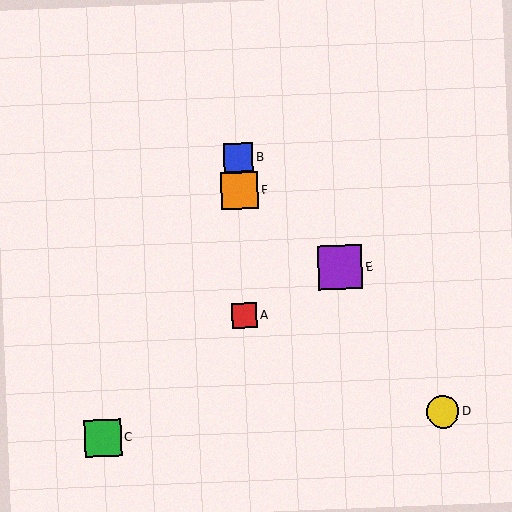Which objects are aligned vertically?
Objects A, B, F are aligned vertically.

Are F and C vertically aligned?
No, F is at x≈240 and C is at x≈103.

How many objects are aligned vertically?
3 objects (A, B, F) are aligned vertically.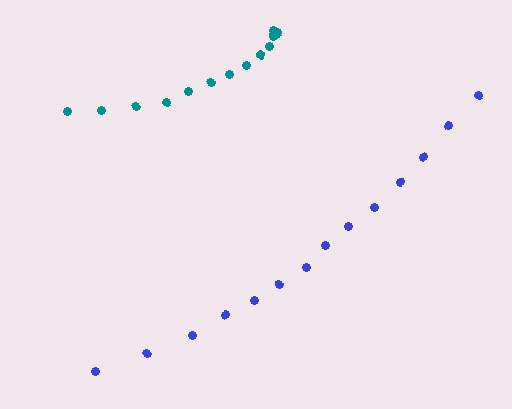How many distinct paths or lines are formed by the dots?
There are 2 distinct paths.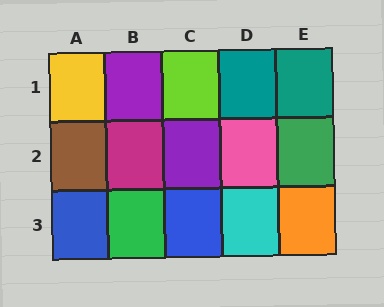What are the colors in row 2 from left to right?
Brown, magenta, purple, pink, green.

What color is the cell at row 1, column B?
Purple.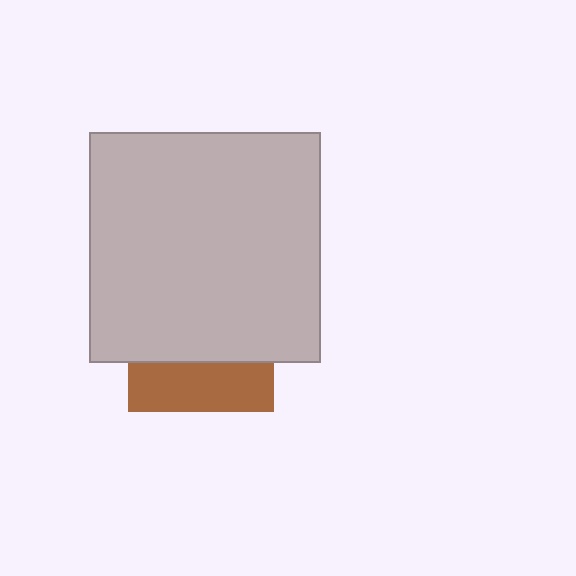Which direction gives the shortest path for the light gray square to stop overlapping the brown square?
Moving up gives the shortest separation.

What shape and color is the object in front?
The object in front is a light gray square.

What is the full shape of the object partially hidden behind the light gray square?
The partially hidden object is a brown square.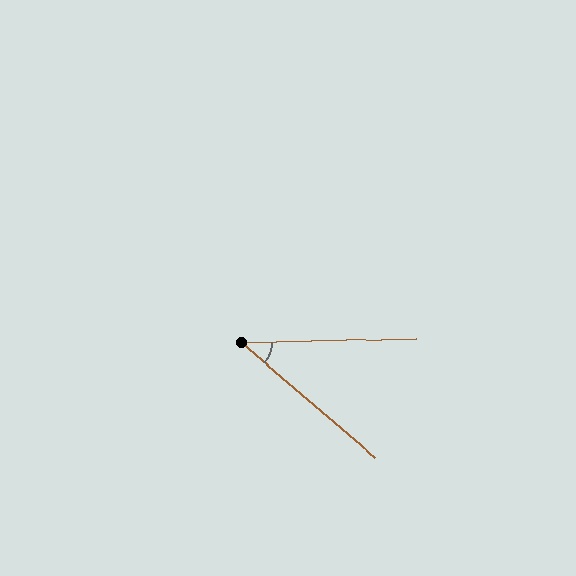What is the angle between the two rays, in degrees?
Approximately 42 degrees.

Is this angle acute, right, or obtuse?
It is acute.